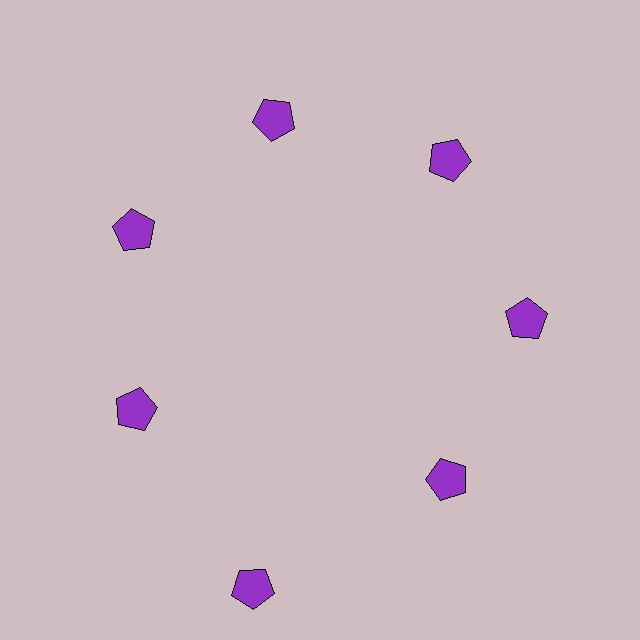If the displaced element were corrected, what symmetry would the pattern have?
It would have 7-fold rotational symmetry — the pattern would map onto itself every 51 degrees.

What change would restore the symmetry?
The symmetry would be restored by moving it inward, back onto the ring so that all 7 pentagons sit at equal angles and equal distance from the center.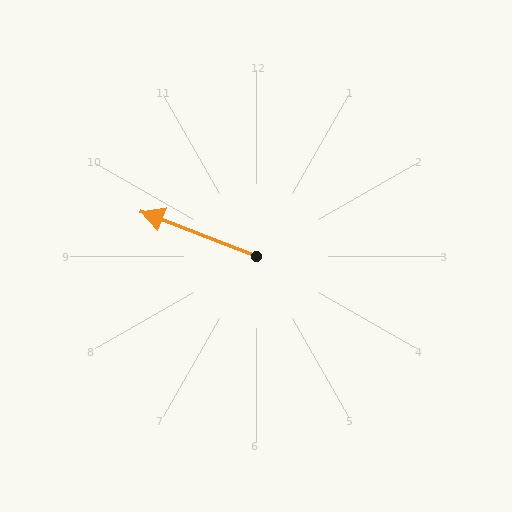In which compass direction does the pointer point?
West.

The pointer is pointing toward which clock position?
Roughly 10 o'clock.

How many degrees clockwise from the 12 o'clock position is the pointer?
Approximately 291 degrees.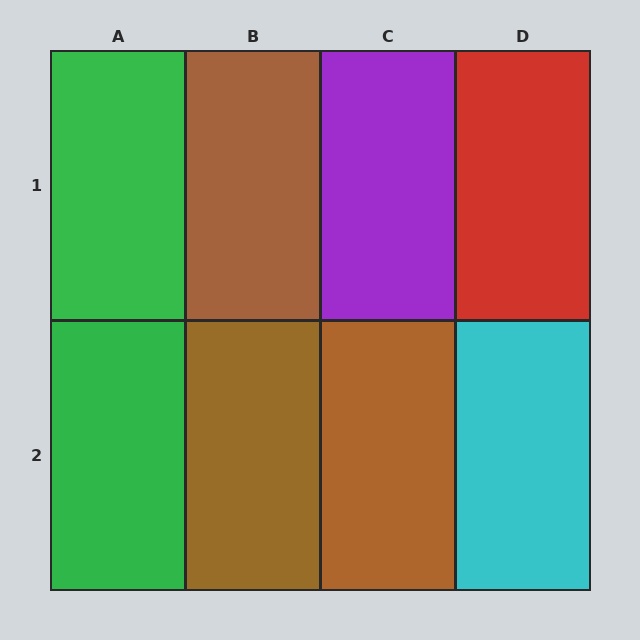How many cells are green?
2 cells are green.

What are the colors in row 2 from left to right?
Green, brown, brown, cyan.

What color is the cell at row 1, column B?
Brown.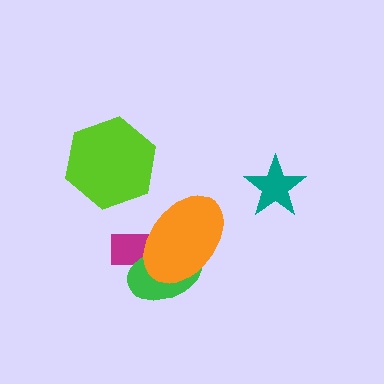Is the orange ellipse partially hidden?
No, no other shape covers it.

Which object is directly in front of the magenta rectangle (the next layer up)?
The green ellipse is directly in front of the magenta rectangle.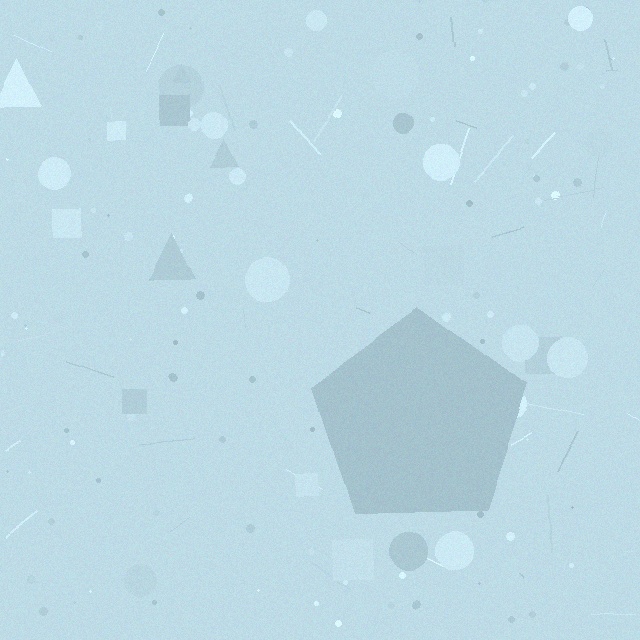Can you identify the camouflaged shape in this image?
The camouflaged shape is a pentagon.